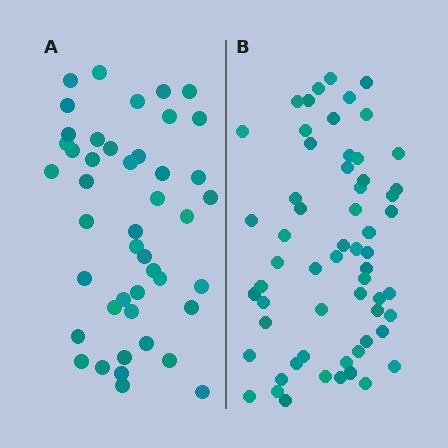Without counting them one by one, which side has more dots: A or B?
Region B (the right region) has more dots.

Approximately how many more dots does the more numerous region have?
Region B has approximately 15 more dots than region A.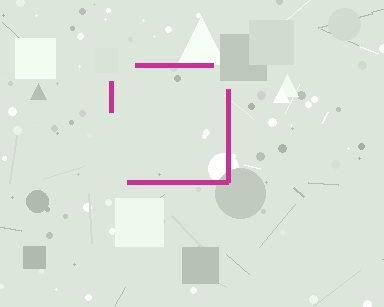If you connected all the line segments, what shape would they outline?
They would outline a square.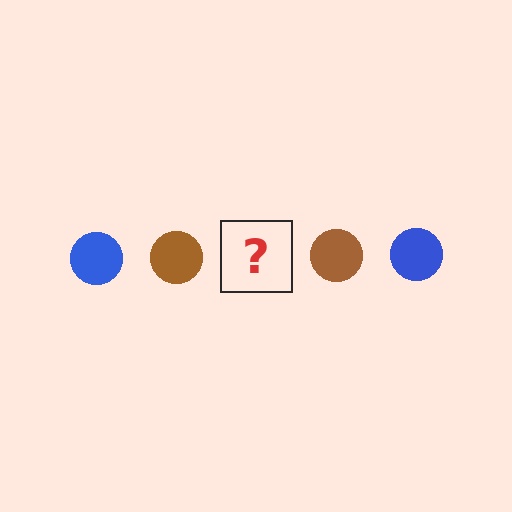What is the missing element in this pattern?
The missing element is a blue circle.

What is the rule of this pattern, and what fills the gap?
The rule is that the pattern cycles through blue, brown circles. The gap should be filled with a blue circle.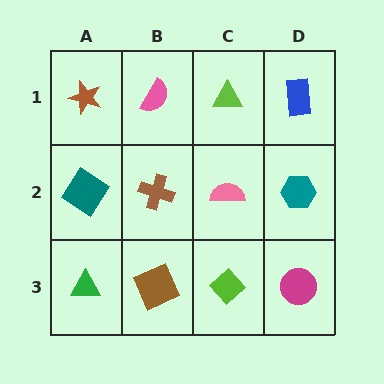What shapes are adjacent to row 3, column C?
A pink semicircle (row 2, column C), a brown square (row 3, column B), a magenta circle (row 3, column D).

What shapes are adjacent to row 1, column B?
A brown cross (row 2, column B), a brown star (row 1, column A), a lime triangle (row 1, column C).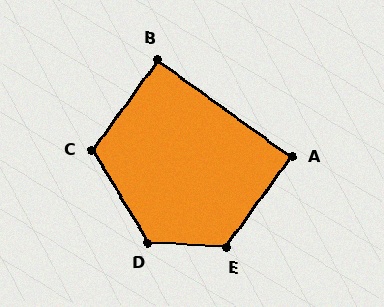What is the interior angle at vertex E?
Approximately 123 degrees (obtuse).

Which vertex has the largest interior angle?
D, at approximately 124 degrees.